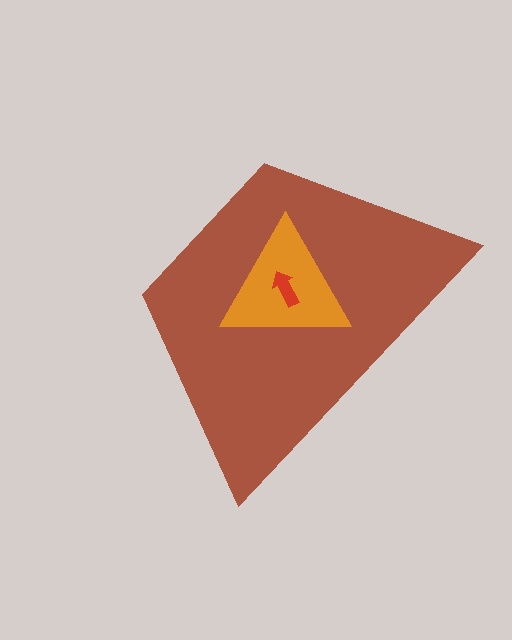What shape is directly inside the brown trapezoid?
The orange triangle.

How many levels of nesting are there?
3.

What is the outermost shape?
The brown trapezoid.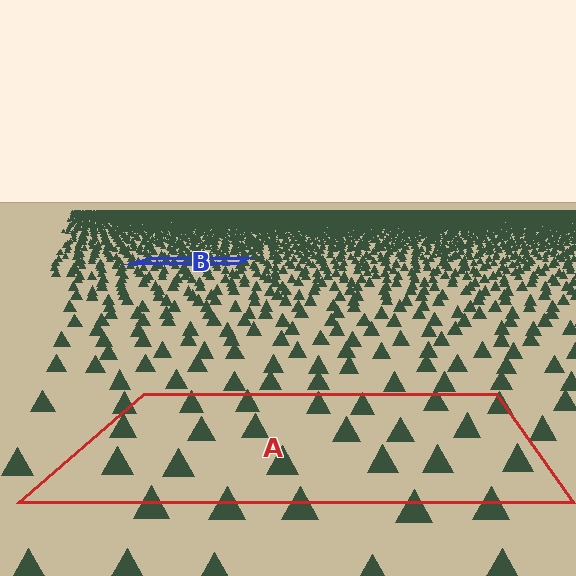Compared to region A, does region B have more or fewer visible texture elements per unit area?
Region B has more texture elements per unit area — they are packed more densely because it is farther away.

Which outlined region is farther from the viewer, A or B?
Region B is farther from the viewer — the texture elements inside it appear smaller and more densely packed.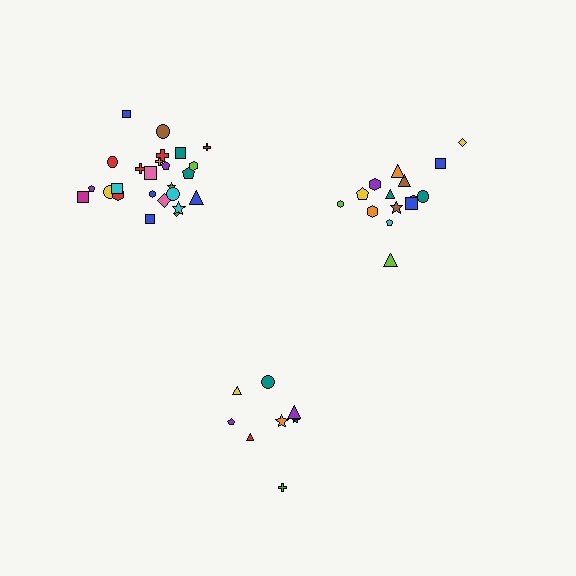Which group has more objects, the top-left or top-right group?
The top-left group.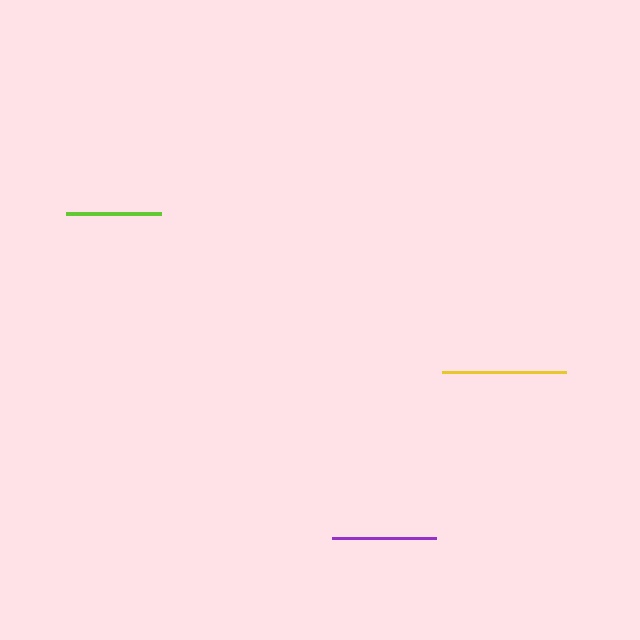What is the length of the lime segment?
The lime segment is approximately 95 pixels long.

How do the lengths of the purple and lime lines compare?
The purple and lime lines are approximately the same length.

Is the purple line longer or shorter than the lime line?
The purple line is longer than the lime line.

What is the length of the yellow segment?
The yellow segment is approximately 123 pixels long.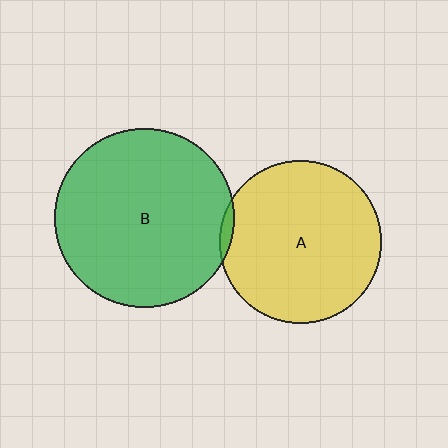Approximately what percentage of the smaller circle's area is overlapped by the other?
Approximately 5%.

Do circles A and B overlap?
Yes.